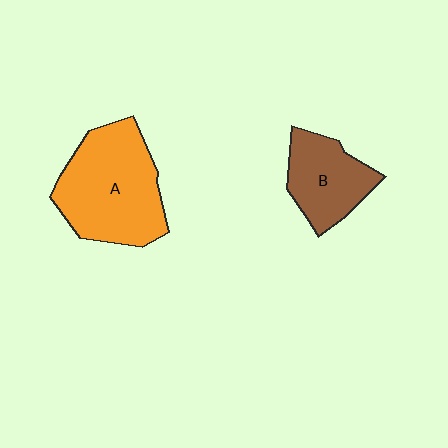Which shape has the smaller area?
Shape B (brown).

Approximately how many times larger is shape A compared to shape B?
Approximately 1.7 times.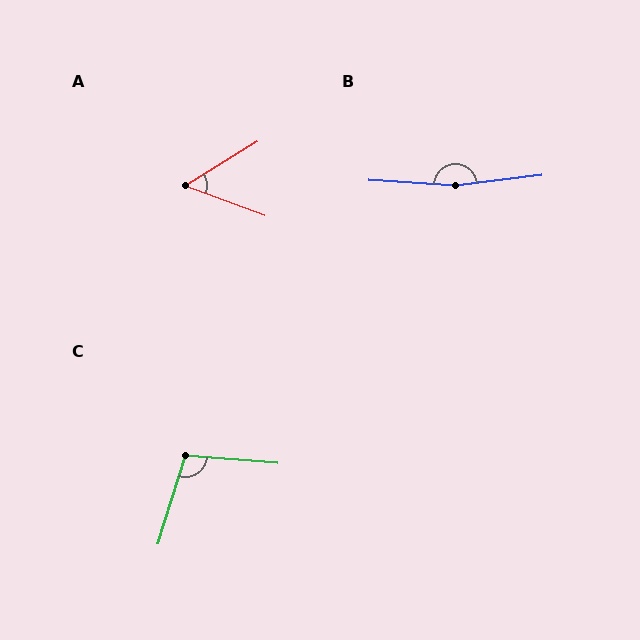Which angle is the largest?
B, at approximately 169 degrees.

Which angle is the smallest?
A, at approximately 52 degrees.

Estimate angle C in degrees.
Approximately 103 degrees.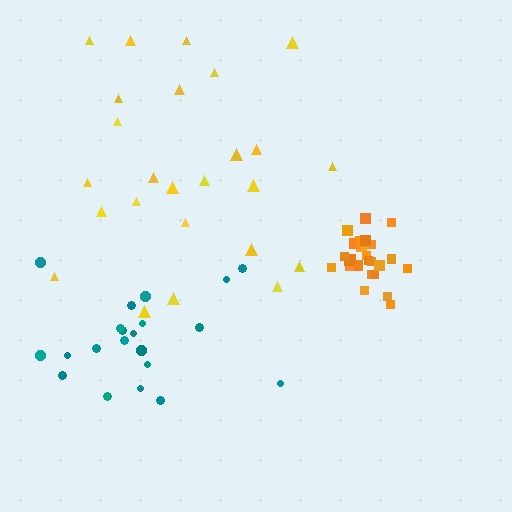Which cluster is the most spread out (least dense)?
Yellow.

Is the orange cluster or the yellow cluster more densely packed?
Orange.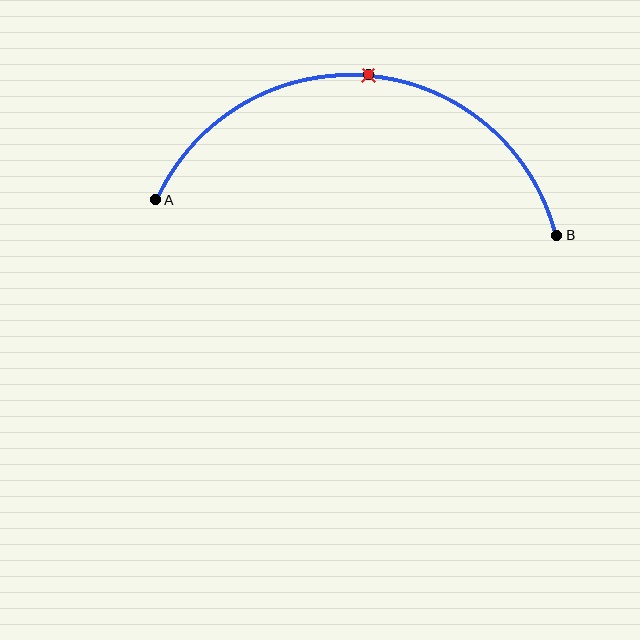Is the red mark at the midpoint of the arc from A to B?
Yes. The red mark lies on the arc at equal arc-length from both A and B — it is the arc midpoint.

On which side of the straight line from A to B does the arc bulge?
The arc bulges above the straight line connecting A and B.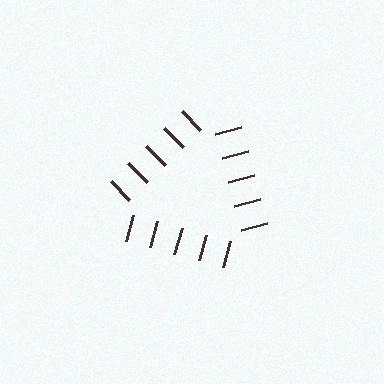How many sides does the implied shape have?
3 sides — the line-ends trace a triangle.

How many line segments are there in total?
15 — 5 along each of the 3 edges.